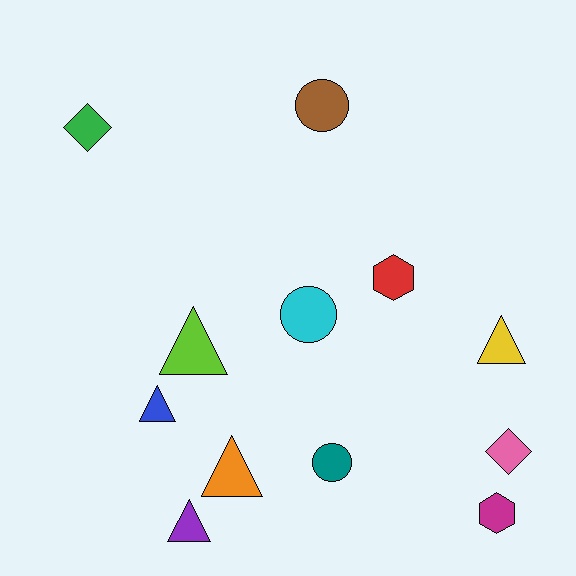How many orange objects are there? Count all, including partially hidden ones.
There is 1 orange object.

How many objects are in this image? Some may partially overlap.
There are 12 objects.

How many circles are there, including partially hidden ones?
There are 3 circles.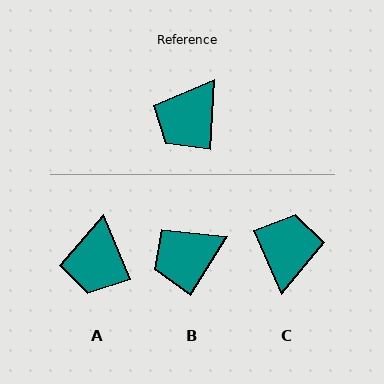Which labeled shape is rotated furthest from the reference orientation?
C, about 152 degrees away.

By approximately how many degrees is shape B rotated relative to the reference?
Approximately 29 degrees clockwise.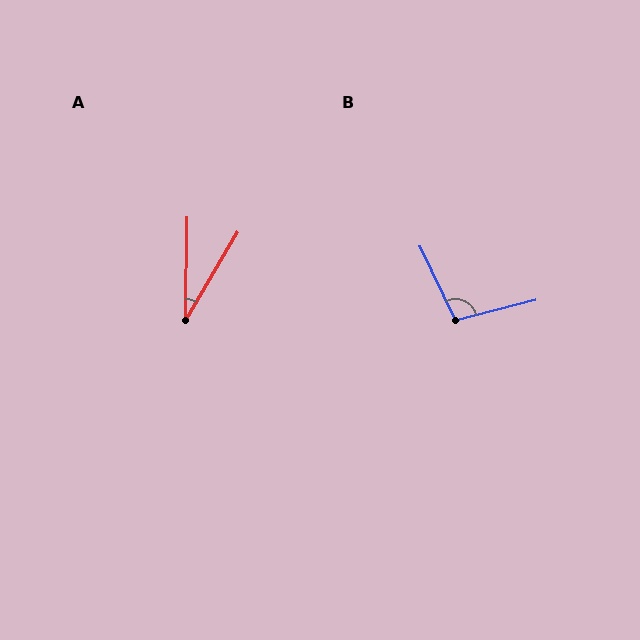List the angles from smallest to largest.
A (30°), B (101°).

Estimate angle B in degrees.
Approximately 101 degrees.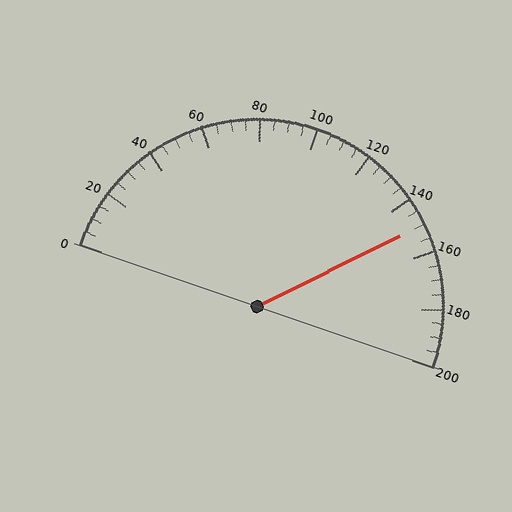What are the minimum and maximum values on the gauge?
The gauge ranges from 0 to 200.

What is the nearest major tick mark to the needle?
The nearest major tick mark is 160.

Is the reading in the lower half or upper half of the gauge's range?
The reading is in the upper half of the range (0 to 200).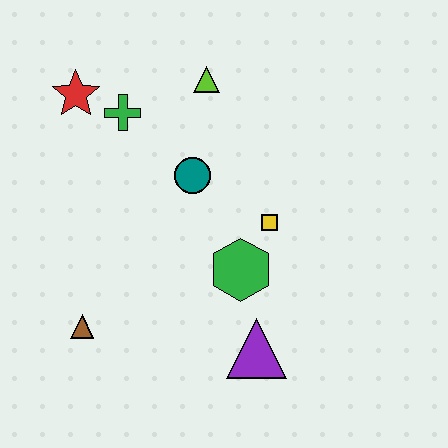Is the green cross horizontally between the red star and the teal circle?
Yes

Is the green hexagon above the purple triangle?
Yes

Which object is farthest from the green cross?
The purple triangle is farthest from the green cross.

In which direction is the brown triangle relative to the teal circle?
The brown triangle is below the teal circle.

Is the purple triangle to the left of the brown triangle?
No